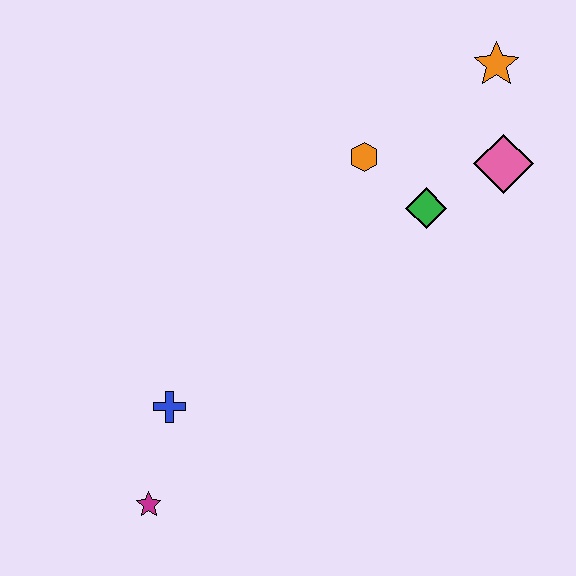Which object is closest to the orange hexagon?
The green diamond is closest to the orange hexagon.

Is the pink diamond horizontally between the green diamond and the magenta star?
No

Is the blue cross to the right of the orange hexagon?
No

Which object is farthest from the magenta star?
The orange star is farthest from the magenta star.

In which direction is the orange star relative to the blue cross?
The orange star is above the blue cross.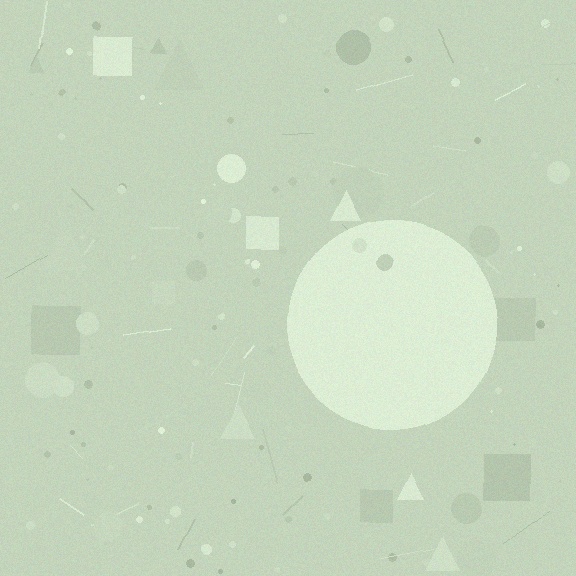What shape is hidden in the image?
A circle is hidden in the image.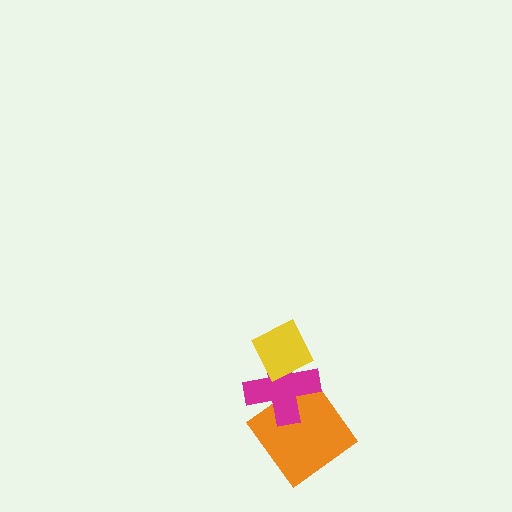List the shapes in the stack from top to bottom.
From top to bottom: the yellow diamond, the magenta cross, the orange diamond.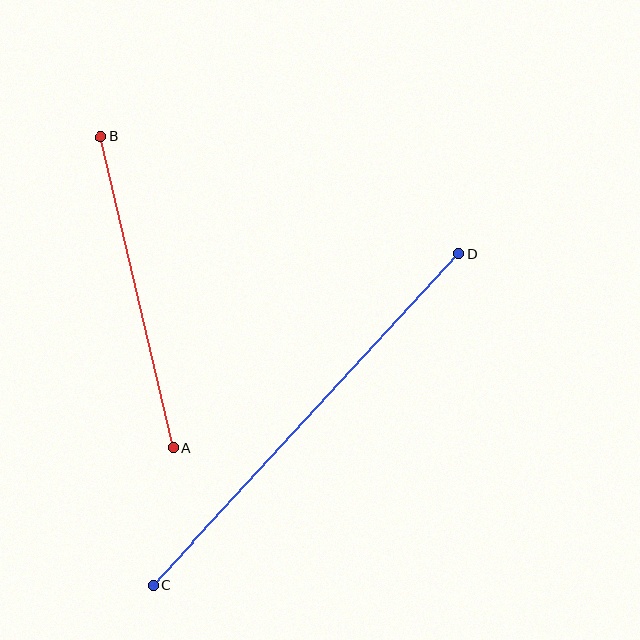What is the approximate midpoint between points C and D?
The midpoint is at approximately (306, 420) pixels.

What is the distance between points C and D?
The distance is approximately 451 pixels.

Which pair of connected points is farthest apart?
Points C and D are farthest apart.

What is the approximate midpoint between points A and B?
The midpoint is at approximately (137, 293) pixels.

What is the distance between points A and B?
The distance is approximately 320 pixels.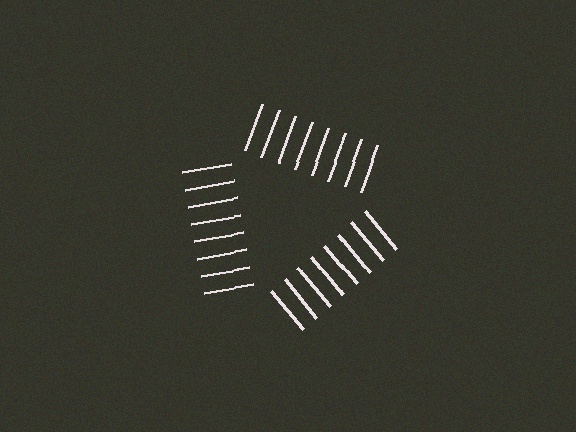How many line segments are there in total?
24 — 8 along each of the 3 edges.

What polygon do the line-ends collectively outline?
An illusory triangle — the line segments terminate on its edges but no continuous stroke is drawn.